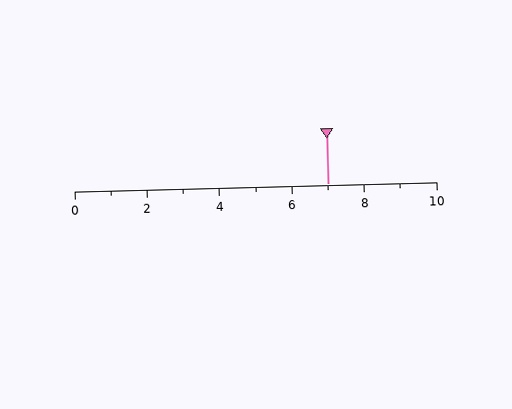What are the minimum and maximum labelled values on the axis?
The axis runs from 0 to 10.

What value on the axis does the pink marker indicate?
The marker indicates approximately 7.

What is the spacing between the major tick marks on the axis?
The major ticks are spaced 2 apart.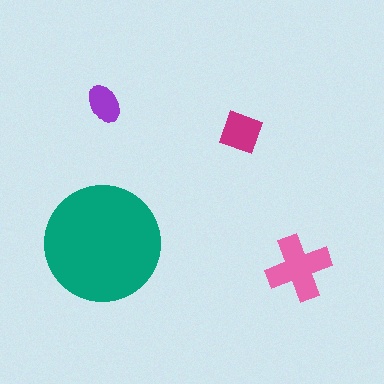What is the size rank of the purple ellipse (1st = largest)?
4th.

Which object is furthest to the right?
The pink cross is rightmost.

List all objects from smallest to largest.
The purple ellipse, the magenta diamond, the pink cross, the teal circle.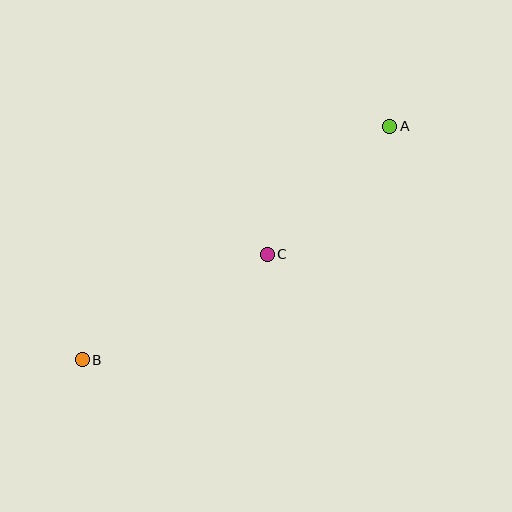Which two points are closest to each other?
Points A and C are closest to each other.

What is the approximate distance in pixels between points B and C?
The distance between B and C is approximately 213 pixels.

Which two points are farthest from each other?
Points A and B are farthest from each other.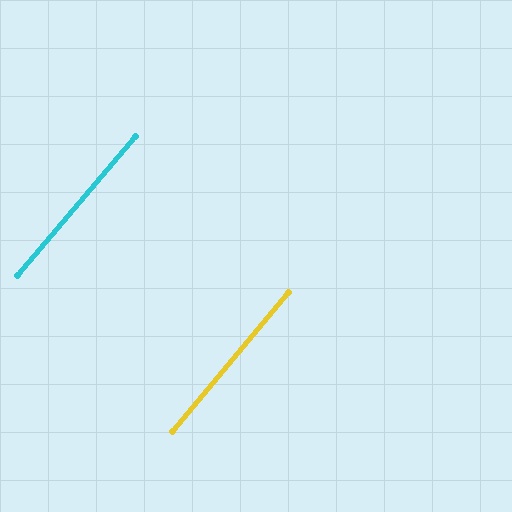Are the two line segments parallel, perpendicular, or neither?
Parallel — their directions differ by only 0.6°.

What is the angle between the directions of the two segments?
Approximately 1 degree.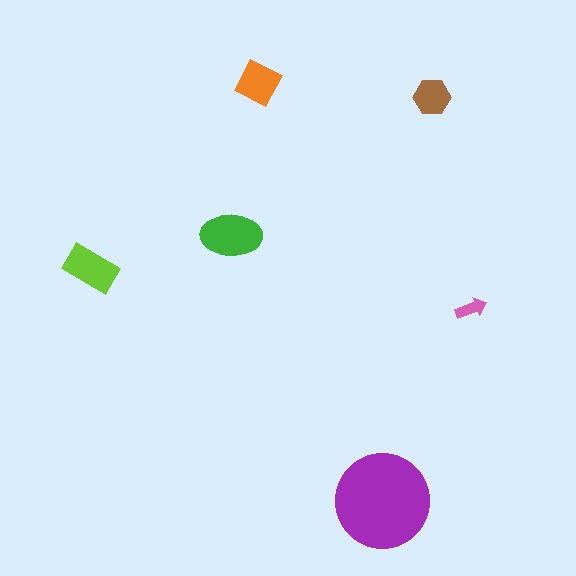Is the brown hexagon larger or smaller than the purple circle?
Smaller.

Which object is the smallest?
The pink arrow.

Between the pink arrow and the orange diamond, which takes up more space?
The orange diamond.